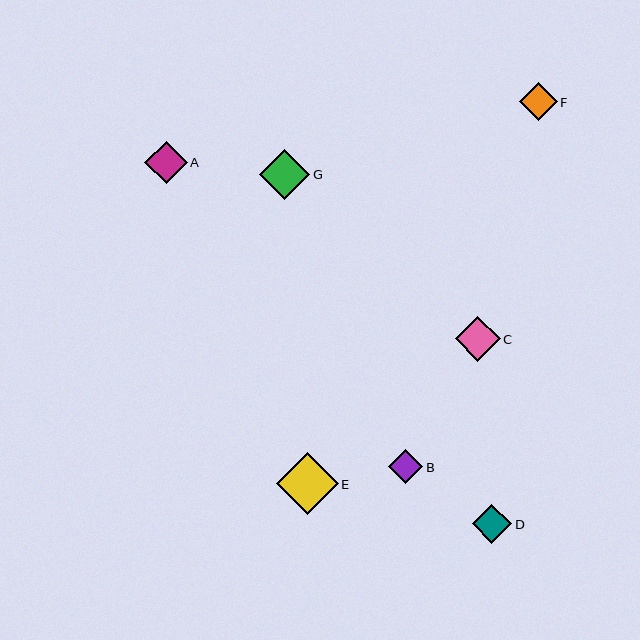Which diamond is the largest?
Diamond E is the largest with a size of approximately 62 pixels.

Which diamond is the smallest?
Diamond B is the smallest with a size of approximately 34 pixels.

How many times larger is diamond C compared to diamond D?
Diamond C is approximately 1.1 times the size of diamond D.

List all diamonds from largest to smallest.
From largest to smallest: E, G, C, A, D, F, B.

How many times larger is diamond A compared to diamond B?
Diamond A is approximately 1.2 times the size of diamond B.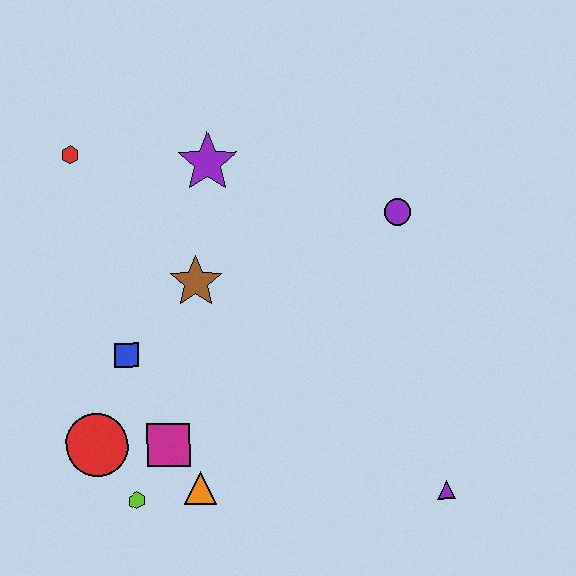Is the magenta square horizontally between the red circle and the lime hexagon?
No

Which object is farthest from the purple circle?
The lime hexagon is farthest from the purple circle.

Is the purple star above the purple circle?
Yes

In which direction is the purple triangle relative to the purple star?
The purple triangle is below the purple star.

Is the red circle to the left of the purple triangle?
Yes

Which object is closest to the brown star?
The blue square is closest to the brown star.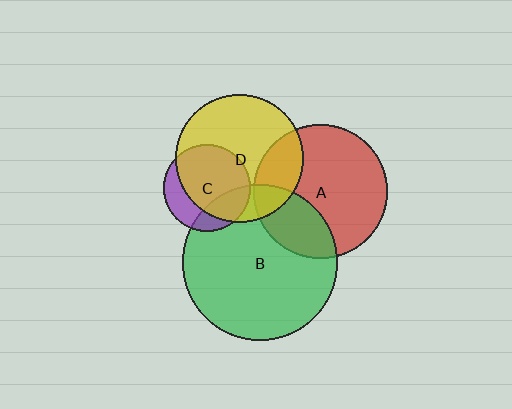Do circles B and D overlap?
Yes.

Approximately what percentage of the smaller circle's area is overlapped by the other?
Approximately 20%.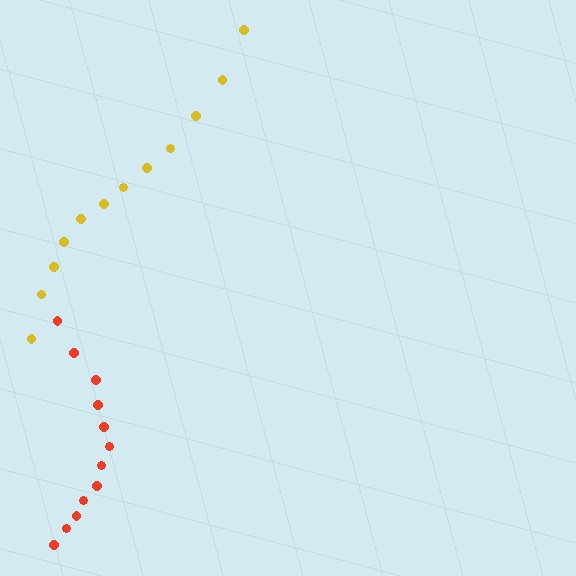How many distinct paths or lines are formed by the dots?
There are 2 distinct paths.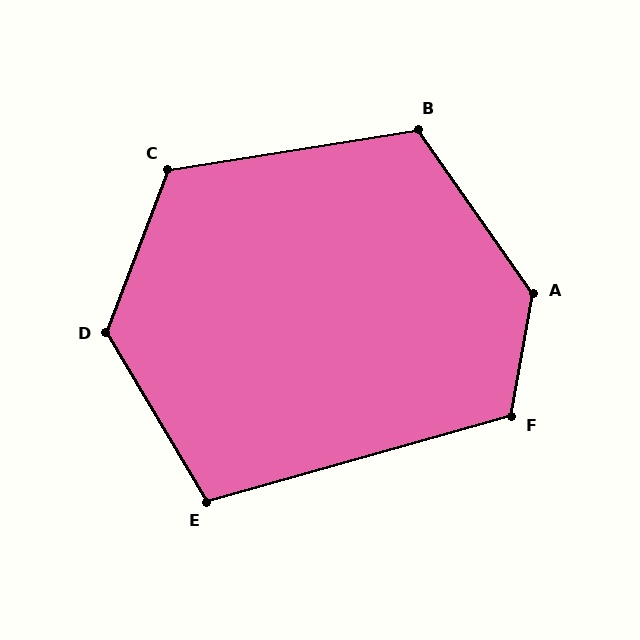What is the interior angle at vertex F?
Approximately 115 degrees (obtuse).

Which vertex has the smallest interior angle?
E, at approximately 105 degrees.